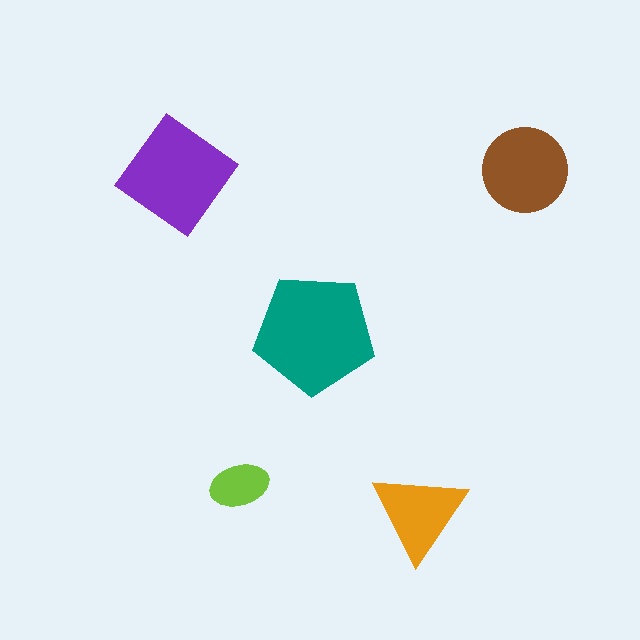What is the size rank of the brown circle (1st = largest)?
3rd.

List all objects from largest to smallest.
The teal pentagon, the purple diamond, the brown circle, the orange triangle, the lime ellipse.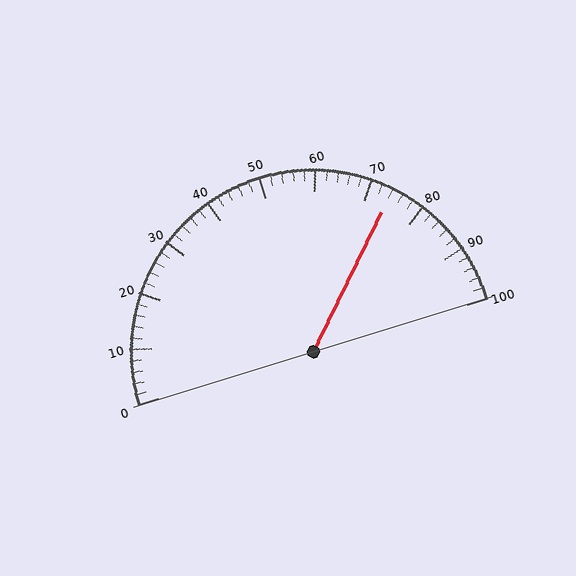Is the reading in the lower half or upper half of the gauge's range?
The reading is in the upper half of the range (0 to 100).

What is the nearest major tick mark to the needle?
The nearest major tick mark is 70.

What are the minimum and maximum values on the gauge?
The gauge ranges from 0 to 100.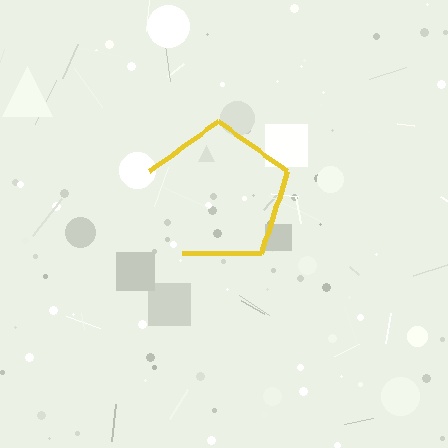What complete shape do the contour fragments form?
The contour fragments form a pentagon.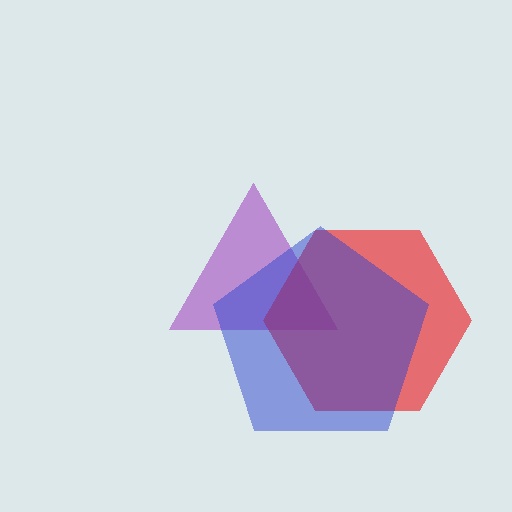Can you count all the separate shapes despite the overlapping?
Yes, there are 3 separate shapes.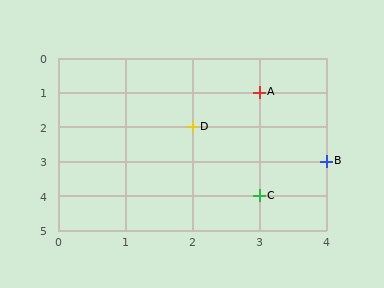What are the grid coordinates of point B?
Point B is at grid coordinates (4, 3).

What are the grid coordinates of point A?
Point A is at grid coordinates (3, 1).